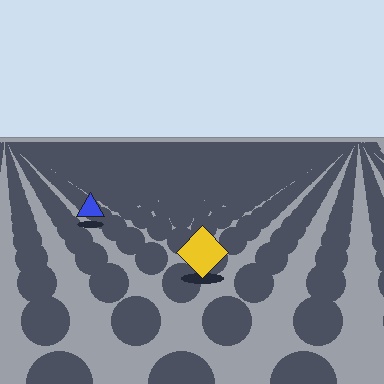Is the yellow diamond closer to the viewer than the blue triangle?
Yes. The yellow diamond is closer — you can tell from the texture gradient: the ground texture is coarser near it.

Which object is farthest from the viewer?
The blue triangle is farthest from the viewer. It appears smaller and the ground texture around it is denser.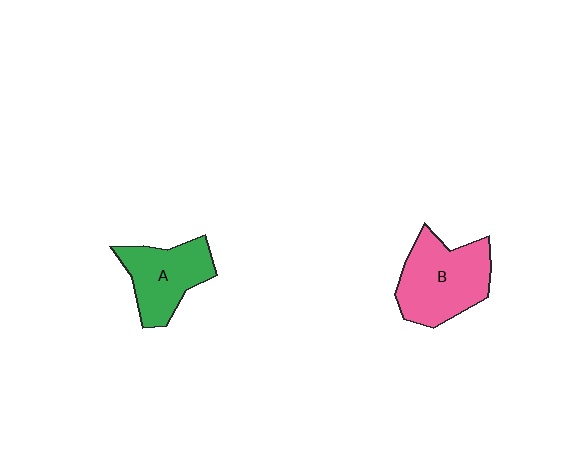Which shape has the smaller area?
Shape A (green).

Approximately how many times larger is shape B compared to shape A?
Approximately 1.3 times.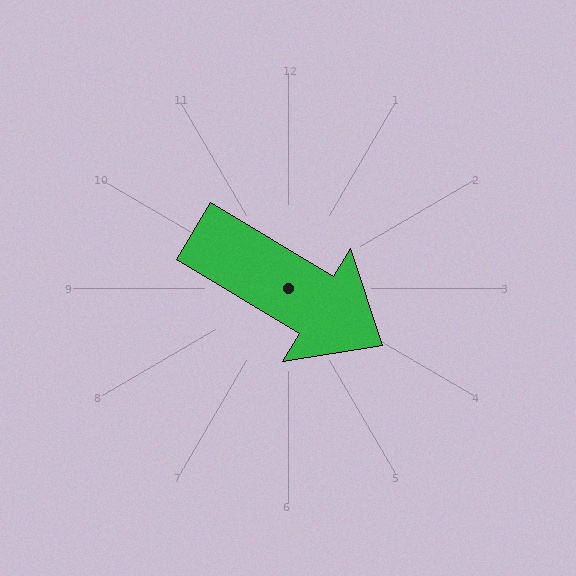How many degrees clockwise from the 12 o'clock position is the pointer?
Approximately 121 degrees.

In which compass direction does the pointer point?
Southeast.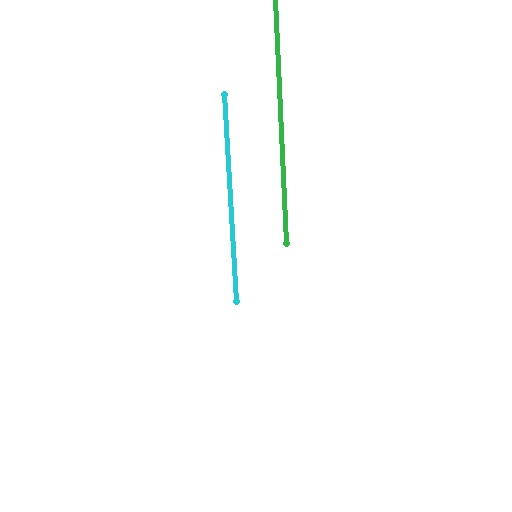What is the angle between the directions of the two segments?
Approximately 1 degree.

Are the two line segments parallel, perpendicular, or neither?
Parallel — their directions differ by only 0.6°.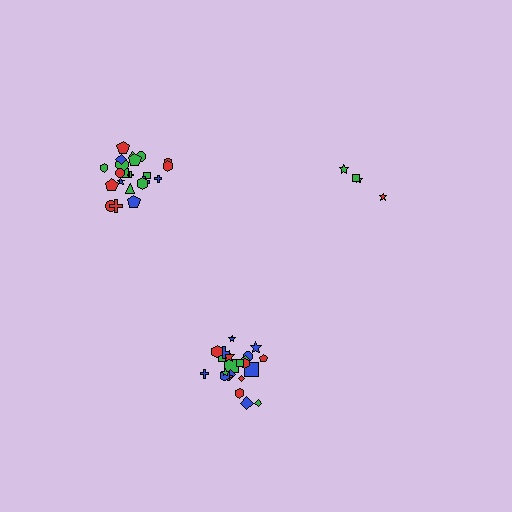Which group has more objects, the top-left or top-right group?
The top-left group.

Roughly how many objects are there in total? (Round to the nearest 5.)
Roughly 50 objects in total.